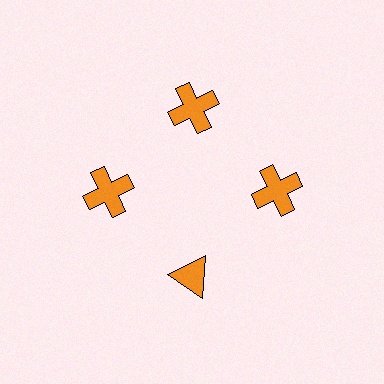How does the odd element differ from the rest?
It has a different shape: triangle instead of cross.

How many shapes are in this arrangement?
There are 4 shapes arranged in a ring pattern.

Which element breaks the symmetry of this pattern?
The orange triangle at roughly the 6 o'clock position breaks the symmetry. All other shapes are orange crosses.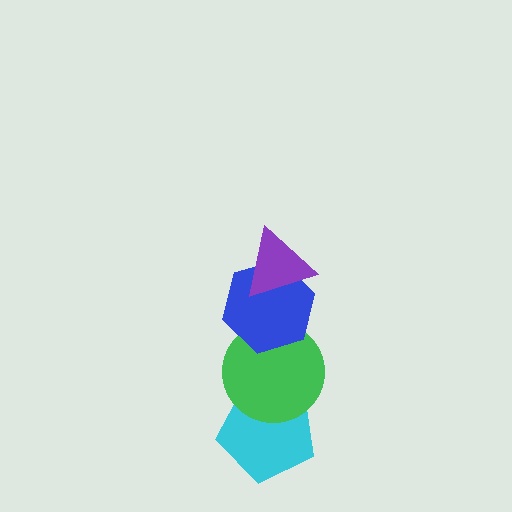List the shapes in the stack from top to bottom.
From top to bottom: the purple triangle, the blue hexagon, the green circle, the cyan pentagon.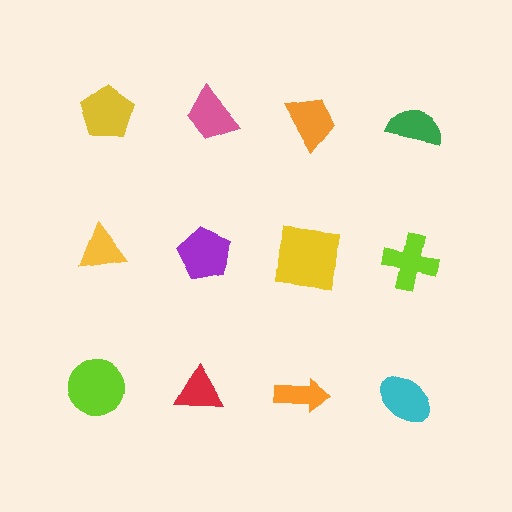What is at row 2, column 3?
A yellow square.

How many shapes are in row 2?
4 shapes.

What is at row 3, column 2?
A red triangle.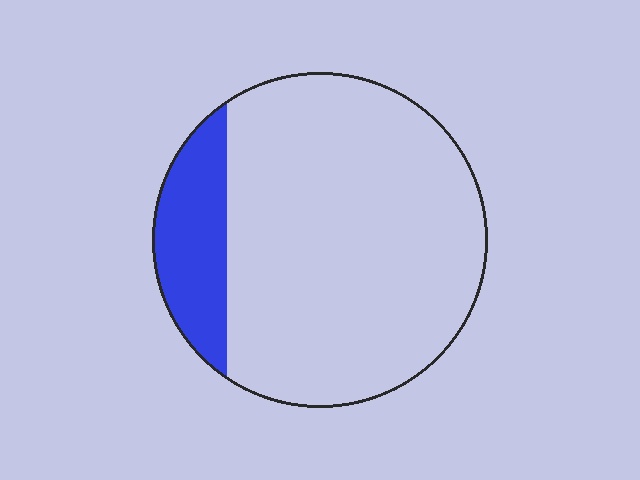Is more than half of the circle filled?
No.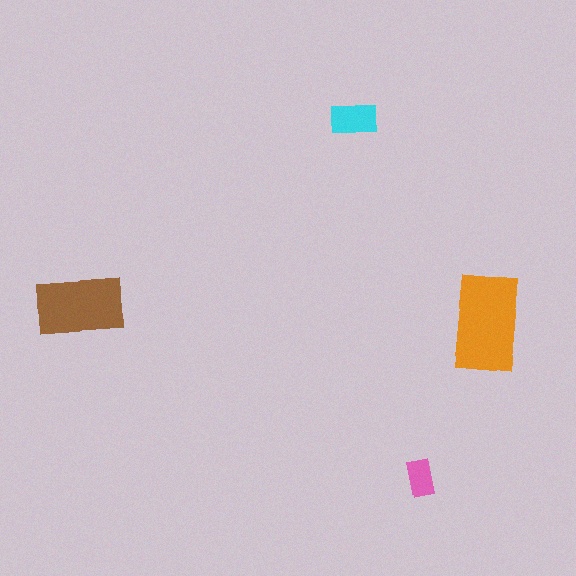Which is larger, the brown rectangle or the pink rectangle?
The brown one.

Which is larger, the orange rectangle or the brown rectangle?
The orange one.